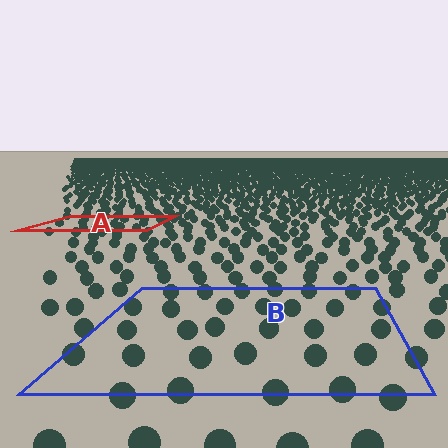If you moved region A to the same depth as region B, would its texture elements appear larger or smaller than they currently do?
They would appear larger. At a closer depth, the same texture elements are projected at a bigger on-screen size.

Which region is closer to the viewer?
Region B is closer. The texture elements there are larger and more spread out.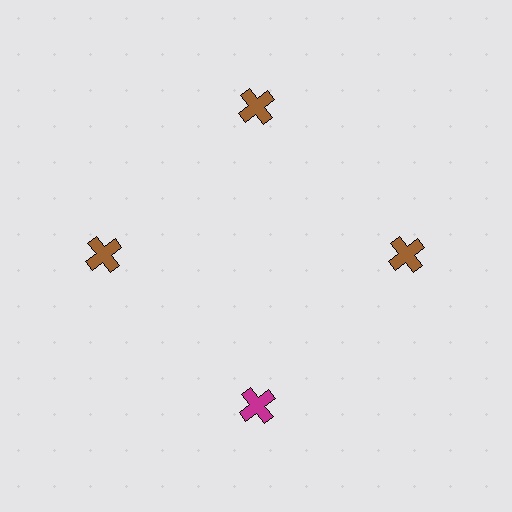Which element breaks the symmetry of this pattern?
The magenta cross at roughly the 6 o'clock position breaks the symmetry. All other shapes are brown crosses.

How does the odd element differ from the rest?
It has a different color: magenta instead of brown.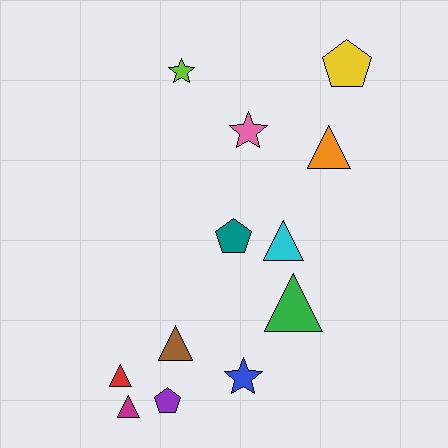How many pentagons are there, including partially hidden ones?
There are 3 pentagons.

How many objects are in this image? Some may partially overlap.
There are 12 objects.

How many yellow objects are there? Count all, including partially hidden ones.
There is 1 yellow object.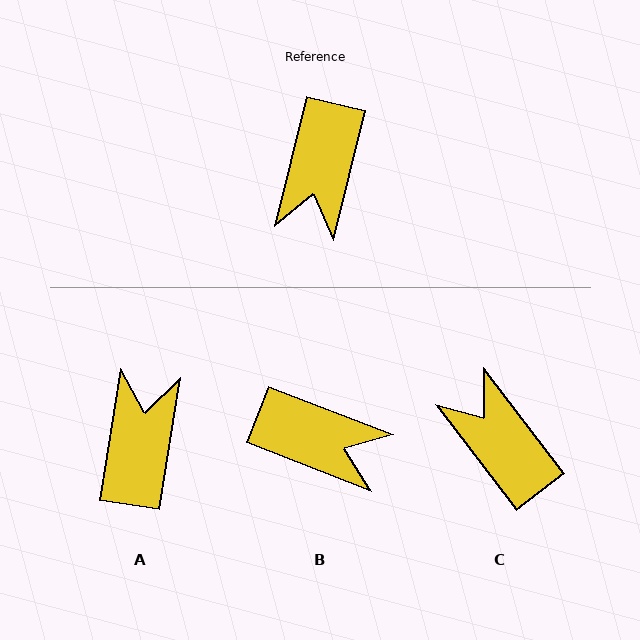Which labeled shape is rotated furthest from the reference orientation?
A, about 175 degrees away.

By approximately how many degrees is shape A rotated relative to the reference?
Approximately 175 degrees clockwise.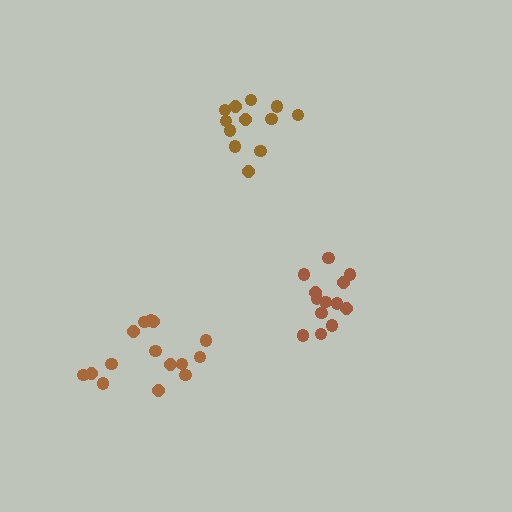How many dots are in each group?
Group 1: 12 dots, Group 2: 15 dots, Group 3: 13 dots (40 total).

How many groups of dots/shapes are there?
There are 3 groups.